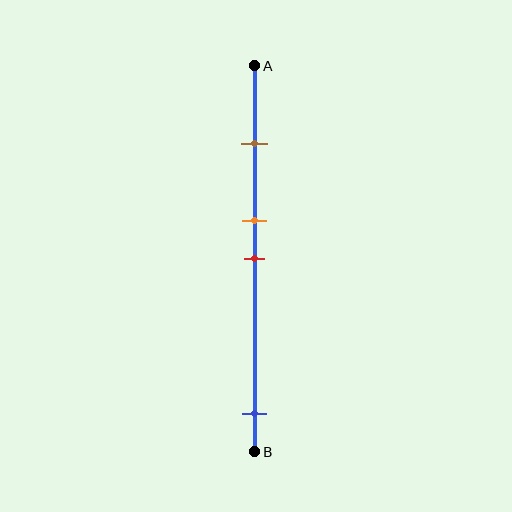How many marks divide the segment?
There are 4 marks dividing the segment.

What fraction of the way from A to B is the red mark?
The red mark is approximately 50% (0.5) of the way from A to B.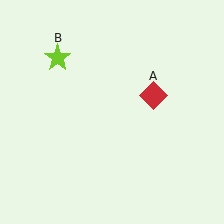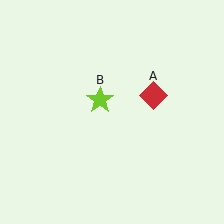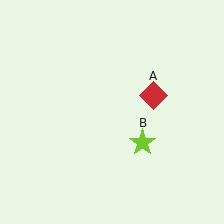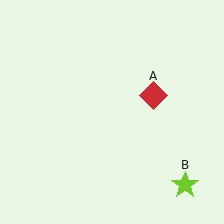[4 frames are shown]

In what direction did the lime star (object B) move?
The lime star (object B) moved down and to the right.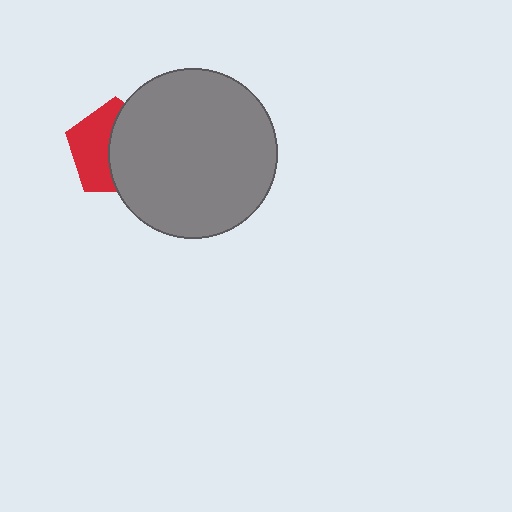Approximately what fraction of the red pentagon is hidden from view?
Roughly 54% of the red pentagon is hidden behind the gray circle.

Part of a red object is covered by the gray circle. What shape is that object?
It is a pentagon.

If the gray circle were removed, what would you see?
You would see the complete red pentagon.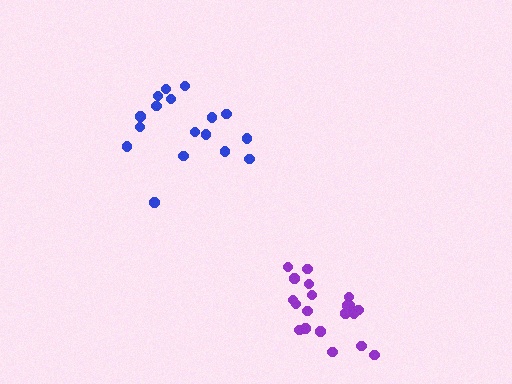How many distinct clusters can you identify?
There are 2 distinct clusters.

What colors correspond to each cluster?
The clusters are colored: purple, blue.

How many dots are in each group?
Group 1: 21 dots, Group 2: 17 dots (38 total).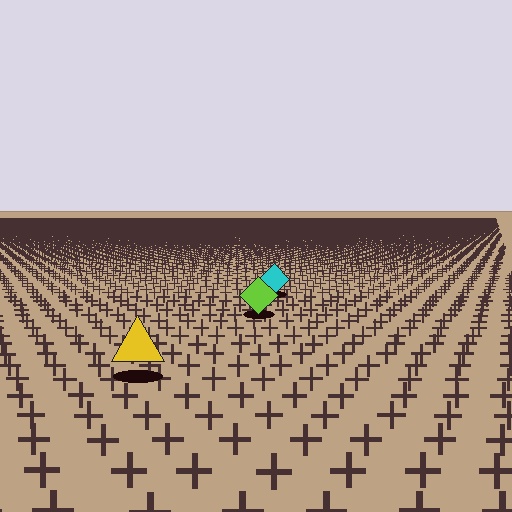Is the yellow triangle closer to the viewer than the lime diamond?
Yes. The yellow triangle is closer — you can tell from the texture gradient: the ground texture is coarser near it.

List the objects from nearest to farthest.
From nearest to farthest: the yellow triangle, the lime diamond, the cyan diamond.